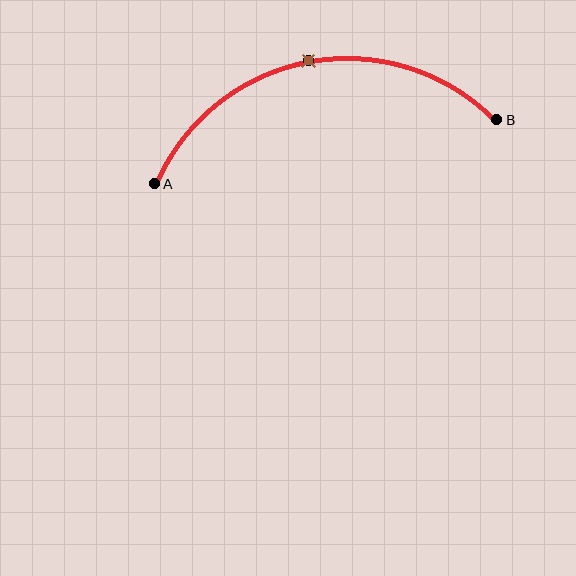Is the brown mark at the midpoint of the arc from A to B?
Yes. The brown mark lies on the arc at equal arc-length from both A and B — it is the arc midpoint.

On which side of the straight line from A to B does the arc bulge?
The arc bulges above the straight line connecting A and B.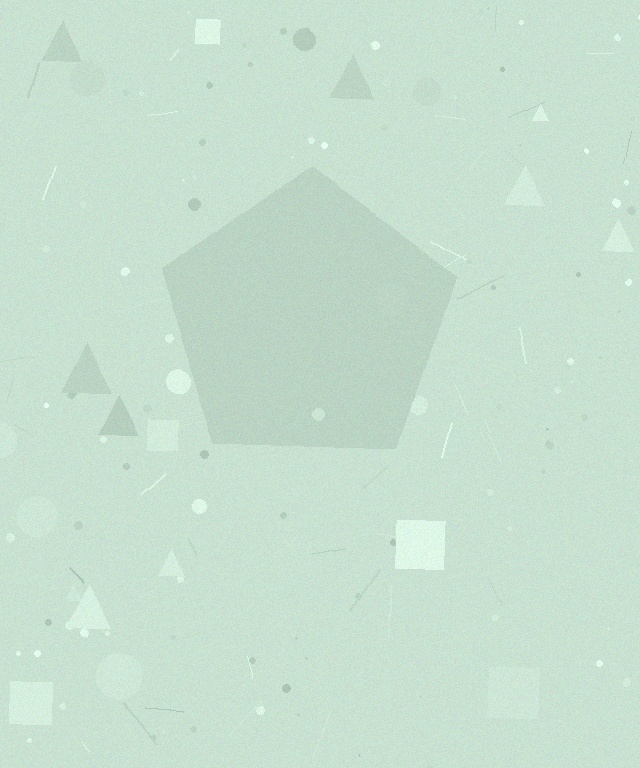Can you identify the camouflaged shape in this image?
The camouflaged shape is a pentagon.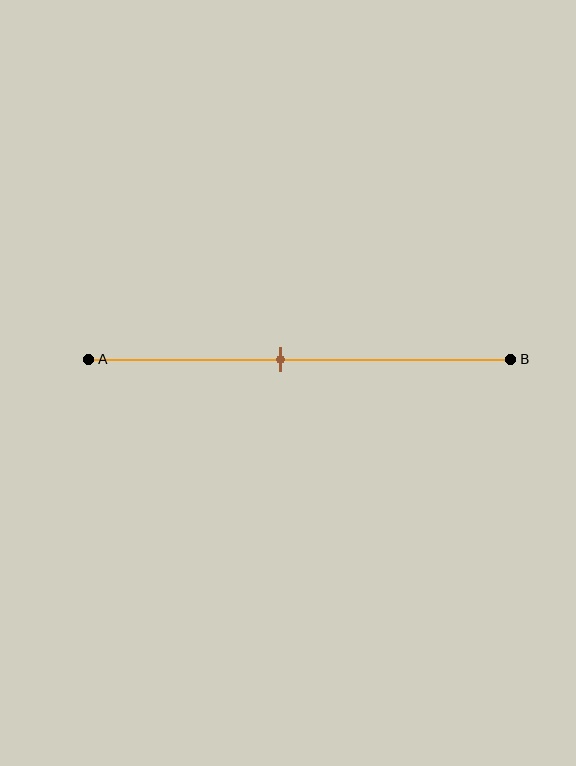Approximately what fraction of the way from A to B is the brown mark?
The brown mark is approximately 45% of the way from A to B.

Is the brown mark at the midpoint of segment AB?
No, the mark is at about 45% from A, not at the 50% midpoint.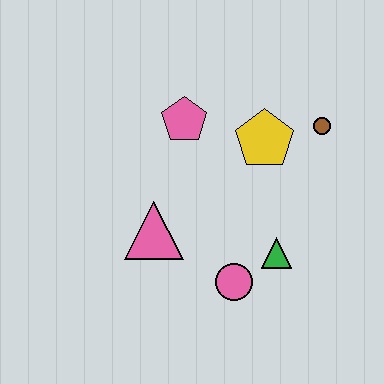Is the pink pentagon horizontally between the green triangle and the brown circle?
No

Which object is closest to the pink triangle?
The pink circle is closest to the pink triangle.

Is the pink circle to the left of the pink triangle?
No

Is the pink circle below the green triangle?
Yes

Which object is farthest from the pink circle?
The brown circle is farthest from the pink circle.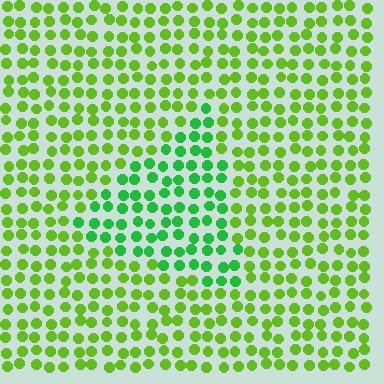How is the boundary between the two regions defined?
The boundary is defined purely by a slight shift in hue (about 36 degrees). Spacing, size, and orientation are identical on both sides.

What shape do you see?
I see a triangle.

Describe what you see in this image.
The image is filled with small lime elements in a uniform arrangement. A triangle-shaped region is visible where the elements are tinted to a slightly different hue, forming a subtle color boundary.